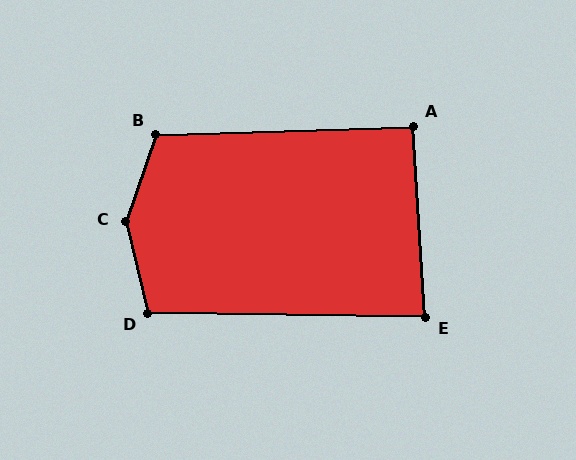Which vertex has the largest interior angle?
C, at approximately 147 degrees.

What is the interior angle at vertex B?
Approximately 111 degrees (obtuse).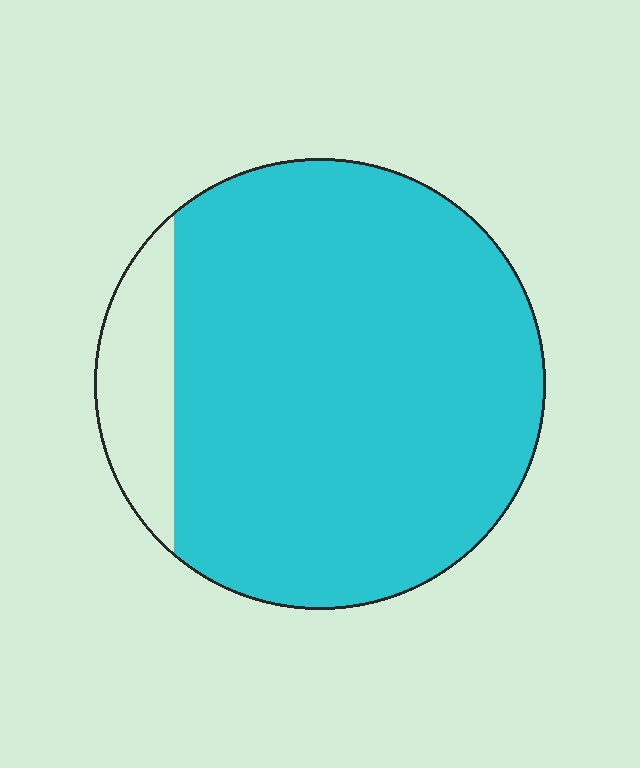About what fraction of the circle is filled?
About seven eighths (7/8).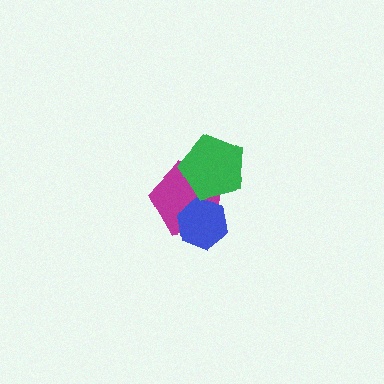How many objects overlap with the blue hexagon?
1 object overlaps with the blue hexagon.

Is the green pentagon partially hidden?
No, no other shape covers it.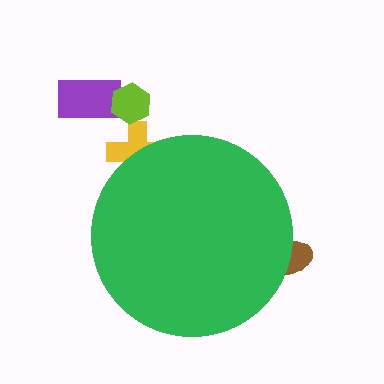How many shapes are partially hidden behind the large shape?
2 shapes are partially hidden.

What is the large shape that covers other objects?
A green circle.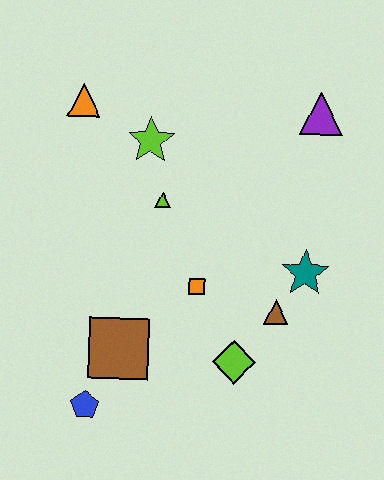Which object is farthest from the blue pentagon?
The purple triangle is farthest from the blue pentagon.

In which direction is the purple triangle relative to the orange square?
The purple triangle is above the orange square.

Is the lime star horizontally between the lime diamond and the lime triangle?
No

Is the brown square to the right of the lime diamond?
No